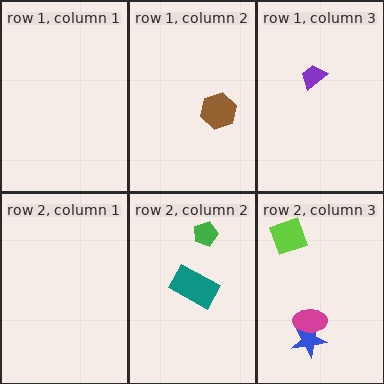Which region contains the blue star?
The row 2, column 3 region.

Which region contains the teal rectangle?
The row 2, column 2 region.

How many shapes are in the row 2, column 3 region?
3.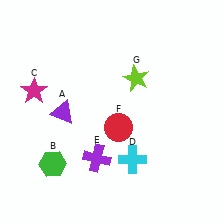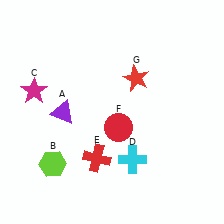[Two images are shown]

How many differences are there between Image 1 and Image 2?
There are 3 differences between the two images.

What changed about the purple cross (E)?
In Image 1, E is purple. In Image 2, it changed to red.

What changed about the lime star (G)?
In Image 1, G is lime. In Image 2, it changed to red.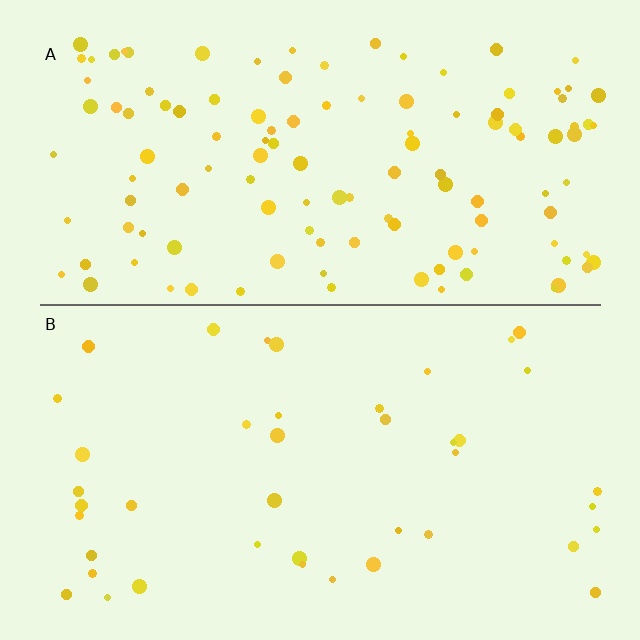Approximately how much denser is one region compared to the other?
Approximately 2.9× — region A over region B.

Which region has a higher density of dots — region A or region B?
A (the top).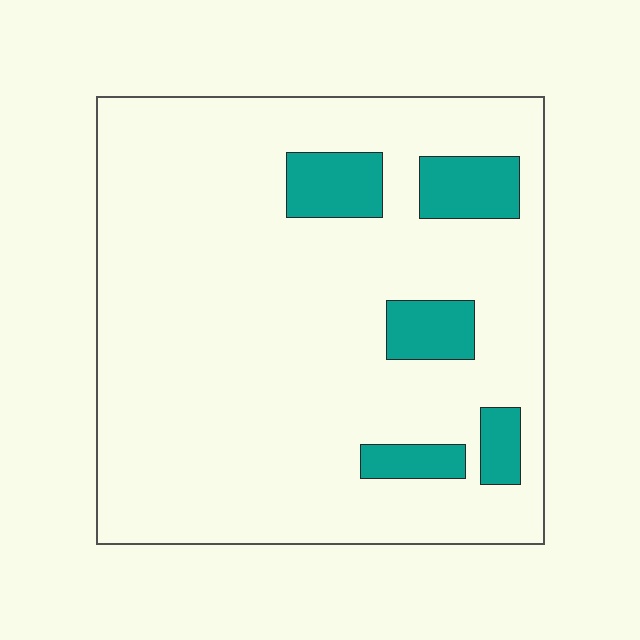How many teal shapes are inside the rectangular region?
5.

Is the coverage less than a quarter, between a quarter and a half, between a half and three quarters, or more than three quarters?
Less than a quarter.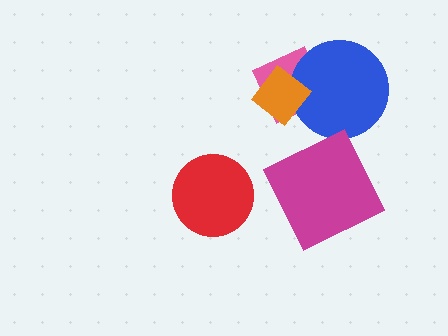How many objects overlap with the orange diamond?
2 objects overlap with the orange diamond.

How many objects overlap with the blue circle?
2 objects overlap with the blue circle.